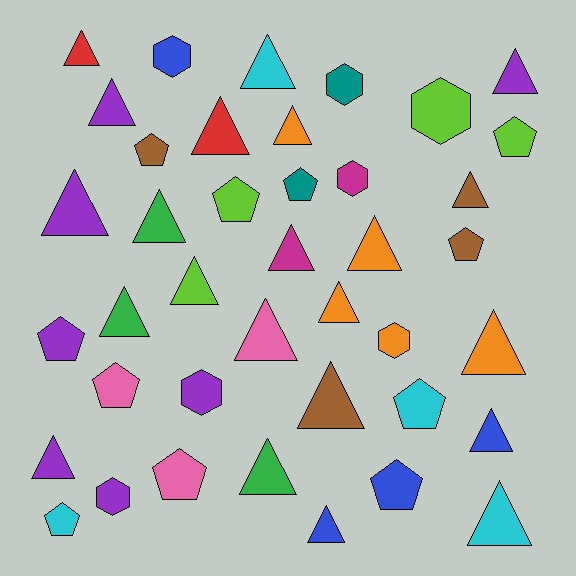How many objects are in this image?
There are 40 objects.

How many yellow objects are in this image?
There are no yellow objects.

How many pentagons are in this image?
There are 11 pentagons.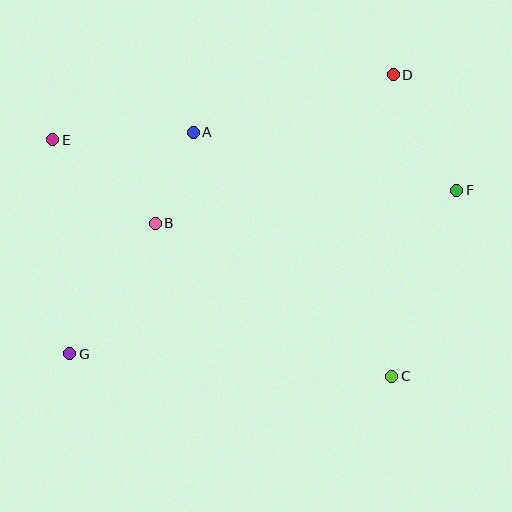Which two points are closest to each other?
Points A and B are closest to each other.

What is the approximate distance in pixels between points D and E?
The distance between D and E is approximately 346 pixels.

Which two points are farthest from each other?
Points D and G are farthest from each other.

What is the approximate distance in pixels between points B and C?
The distance between B and C is approximately 282 pixels.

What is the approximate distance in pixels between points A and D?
The distance between A and D is approximately 208 pixels.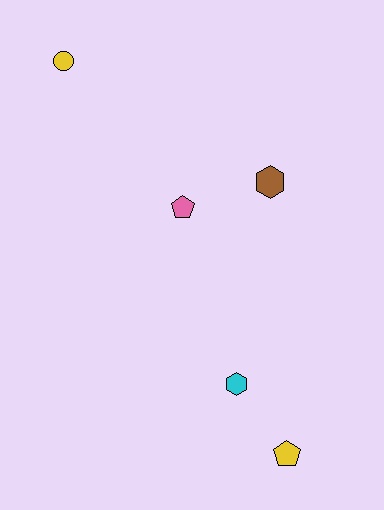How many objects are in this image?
There are 5 objects.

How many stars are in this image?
There are no stars.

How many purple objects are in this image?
There are no purple objects.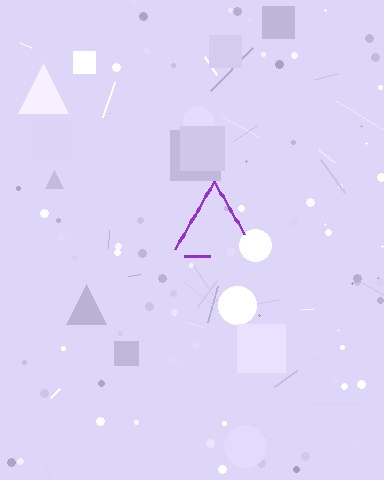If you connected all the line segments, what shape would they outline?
They would outline a triangle.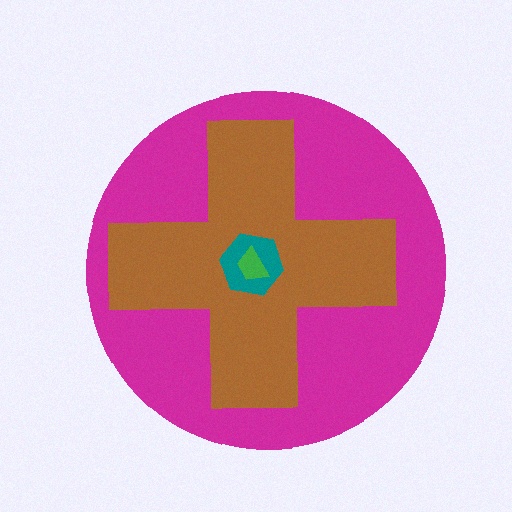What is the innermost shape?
The green trapezoid.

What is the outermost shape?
The magenta circle.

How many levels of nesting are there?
4.